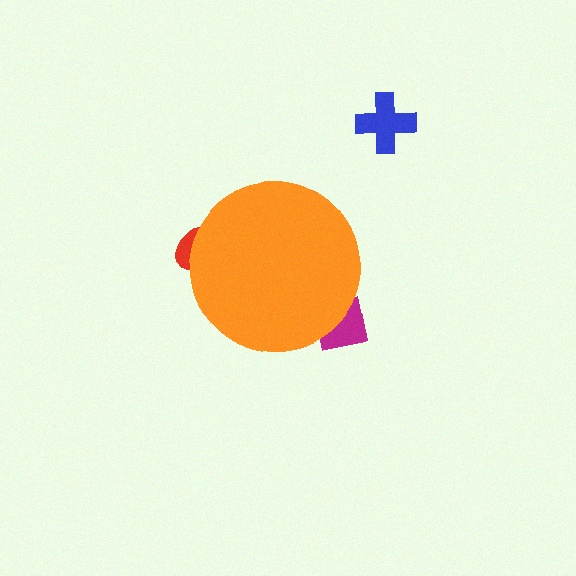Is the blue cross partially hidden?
No, the blue cross is fully visible.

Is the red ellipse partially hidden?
Yes, the red ellipse is partially hidden behind the orange circle.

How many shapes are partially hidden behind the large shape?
2 shapes are partially hidden.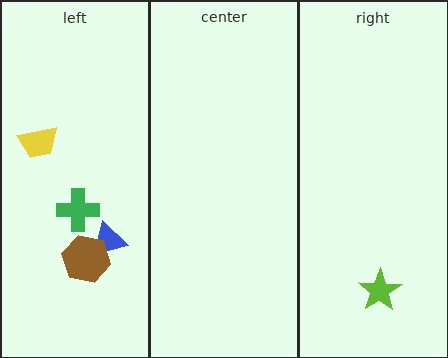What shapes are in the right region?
The lime star.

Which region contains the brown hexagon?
The left region.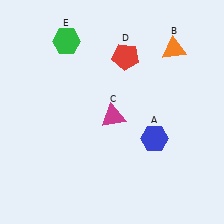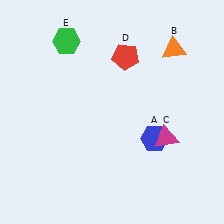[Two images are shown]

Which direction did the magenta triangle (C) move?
The magenta triangle (C) moved right.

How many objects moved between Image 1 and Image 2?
1 object moved between the two images.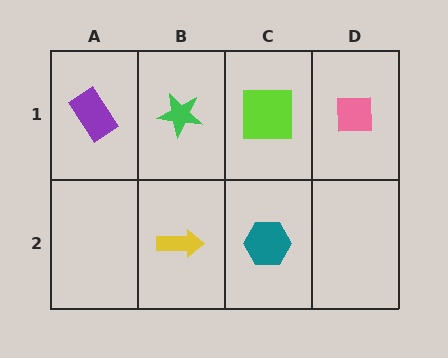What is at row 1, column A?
A purple rectangle.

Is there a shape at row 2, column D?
No, that cell is empty.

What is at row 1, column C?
A lime square.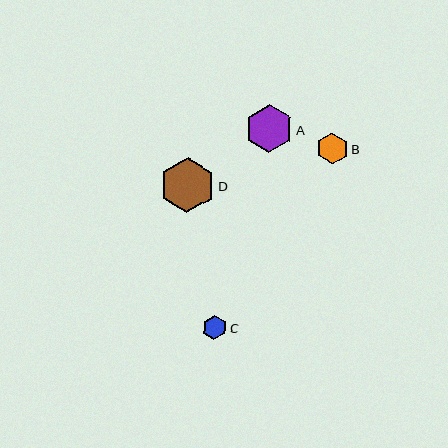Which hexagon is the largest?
Hexagon D is the largest with a size of approximately 55 pixels.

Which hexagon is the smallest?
Hexagon C is the smallest with a size of approximately 24 pixels.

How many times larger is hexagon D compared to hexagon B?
Hexagon D is approximately 1.7 times the size of hexagon B.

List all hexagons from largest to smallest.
From largest to smallest: D, A, B, C.